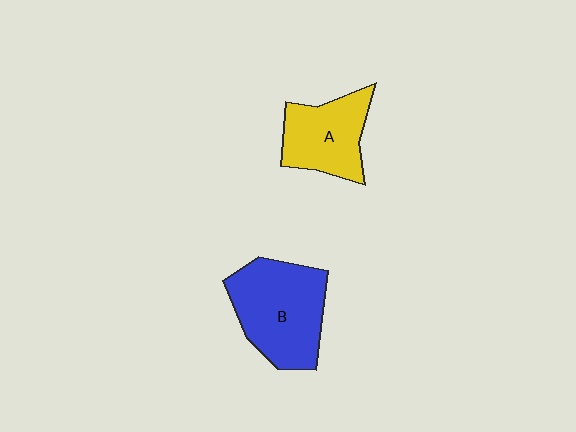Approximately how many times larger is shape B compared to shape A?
Approximately 1.4 times.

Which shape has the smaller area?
Shape A (yellow).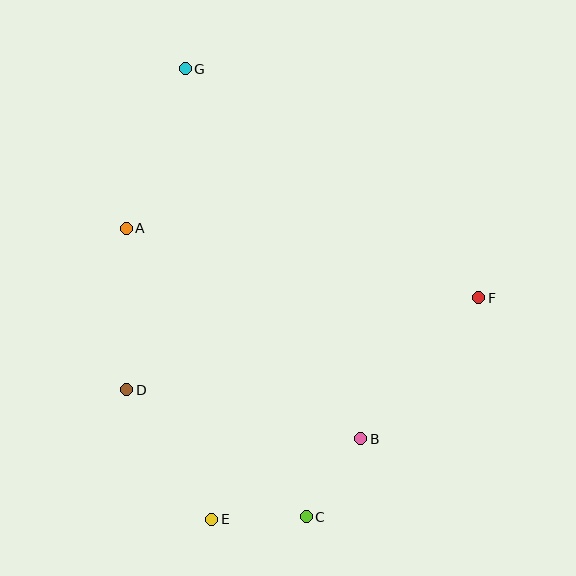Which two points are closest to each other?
Points C and E are closest to each other.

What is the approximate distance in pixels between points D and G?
The distance between D and G is approximately 326 pixels.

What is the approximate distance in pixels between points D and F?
The distance between D and F is approximately 364 pixels.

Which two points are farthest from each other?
Points C and G are farthest from each other.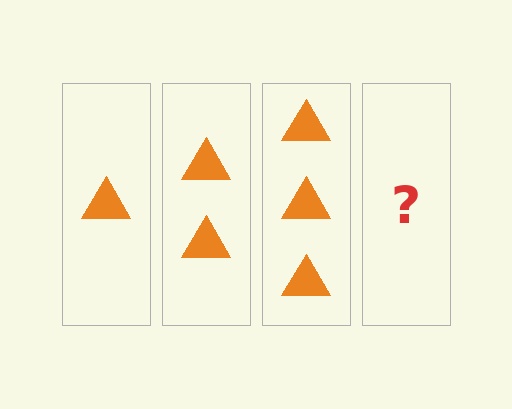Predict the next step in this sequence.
The next step is 4 triangles.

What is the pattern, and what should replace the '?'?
The pattern is that each step adds one more triangle. The '?' should be 4 triangles.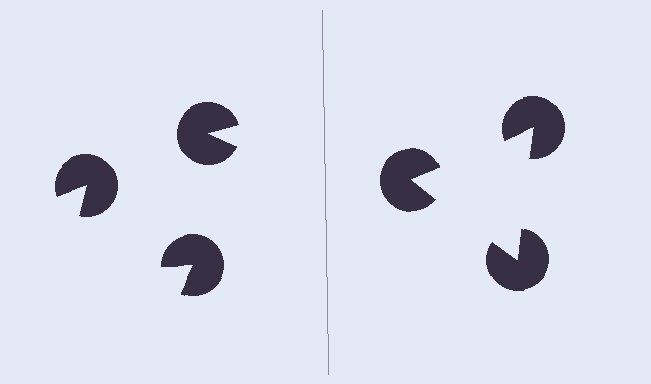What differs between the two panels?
The pac-man discs are positioned identically on both sides; only the wedge orientations differ. On the right they align to a triangle; on the left they are misaligned.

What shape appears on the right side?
An illusory triangle.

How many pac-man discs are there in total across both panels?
6 — 3 on each side.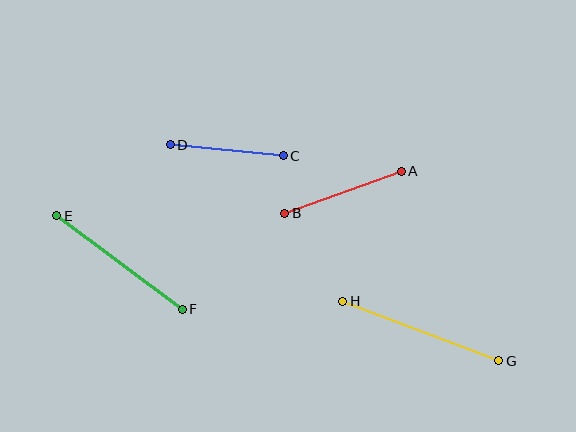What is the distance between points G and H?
The distance is approximately 167 pixels.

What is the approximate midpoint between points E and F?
The midpoint is at approximately (119, 263) pixels.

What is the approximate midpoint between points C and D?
The midpoint is at approximately (227, 150) pixels.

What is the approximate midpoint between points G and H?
The midpoint is at approximately (421, 331) pixels.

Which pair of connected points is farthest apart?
Points G and H are farthest apart.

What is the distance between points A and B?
The distance is approximately 124 pixels.